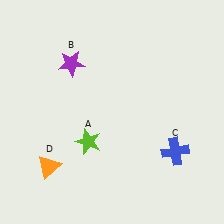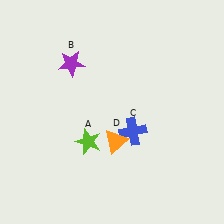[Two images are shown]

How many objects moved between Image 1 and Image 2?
2 objects moved between the two images.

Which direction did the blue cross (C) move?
The blue cross (C) moved left.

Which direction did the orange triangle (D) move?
The orange triangle (D) moved right.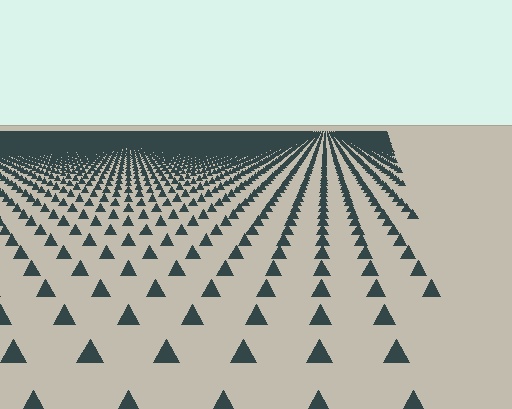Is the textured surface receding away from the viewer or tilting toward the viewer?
The surface is receding away from the viewer. Texture elements get smaller and denser toward the top.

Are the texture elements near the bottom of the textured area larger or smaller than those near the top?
Larger. Near the bottom, elements are closer to the viewer and appear at a bigger on-screen size.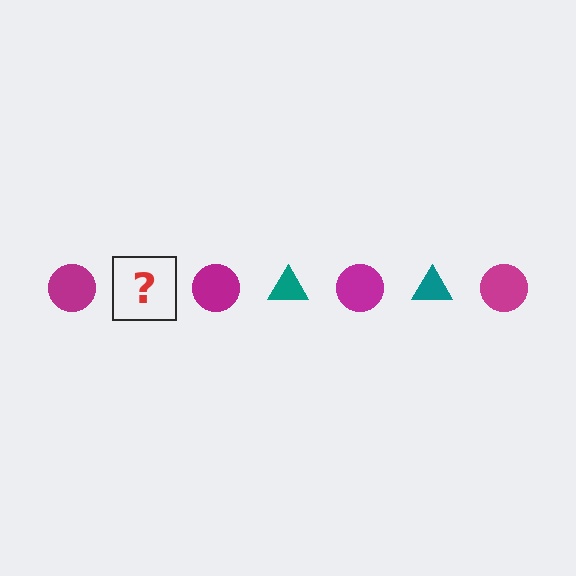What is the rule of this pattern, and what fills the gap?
The rule is that the pattern alternates between magenta circle and teal triangle. The gap should be filled with a teal triangle.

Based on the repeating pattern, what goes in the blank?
The blank should be a teal triangle.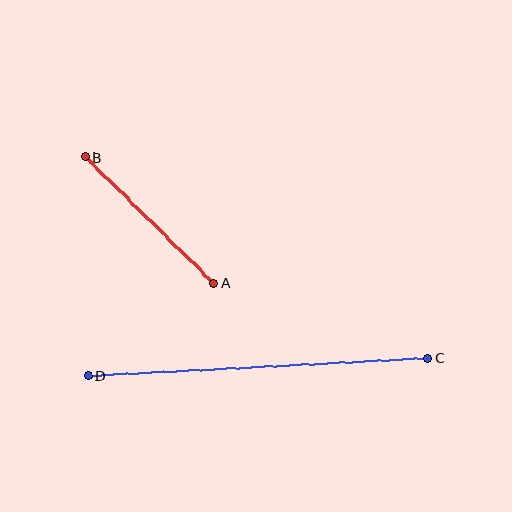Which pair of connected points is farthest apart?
Points C and D are farthest apart.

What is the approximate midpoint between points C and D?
The midpoint is at approximately (258, 367) pixels.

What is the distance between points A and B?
The distance is approximately 181 pixels.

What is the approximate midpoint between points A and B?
The midpoint is at approximately (149, 220) pixels.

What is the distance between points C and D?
The distance is approximately 341 pixels.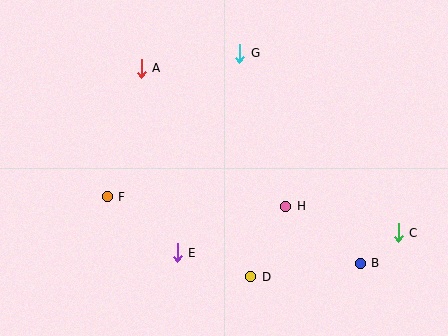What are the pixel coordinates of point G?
Point G is at (240, 53).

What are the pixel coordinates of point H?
Point H is at (286, 206).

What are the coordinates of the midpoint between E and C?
The midpoint between E and C is at (288, 243).